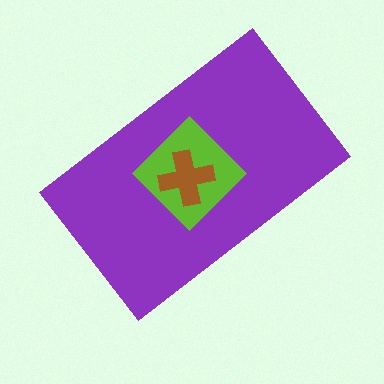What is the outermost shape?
The purple rectangle.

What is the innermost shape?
The brown cross.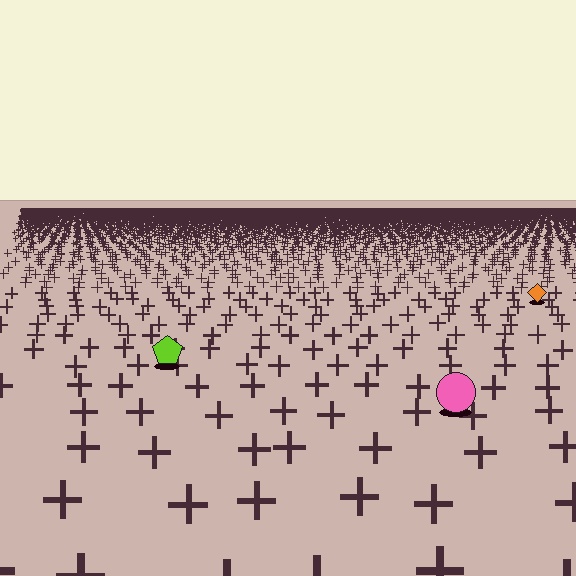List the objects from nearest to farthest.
From nearest to farthest: the pink circle, the lime pentagon, the orange diamond.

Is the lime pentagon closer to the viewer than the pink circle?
No. The pink circle is closer — you can tell from the texture gradient: the ground texture is coarser near it.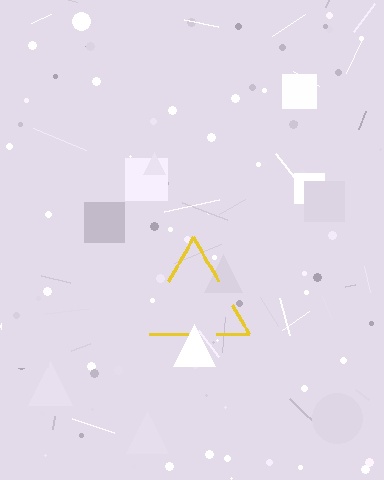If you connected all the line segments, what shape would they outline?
They would outline a triangle.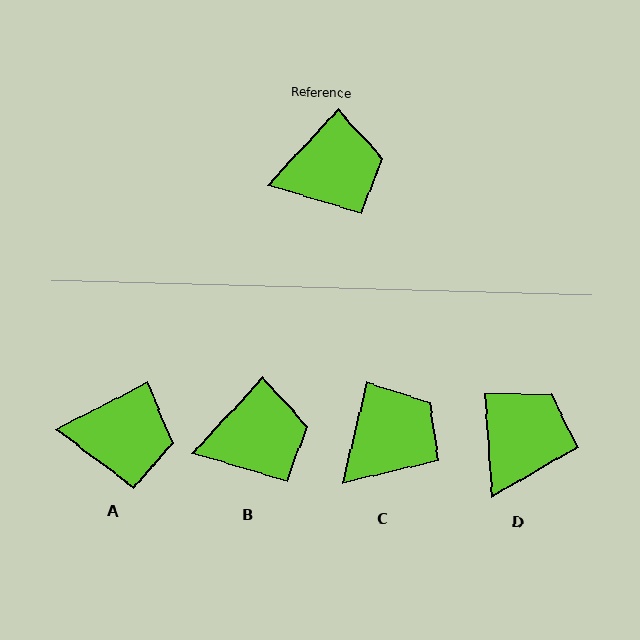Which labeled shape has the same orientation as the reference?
B.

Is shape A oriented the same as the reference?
No, it is off by about 20 degrees.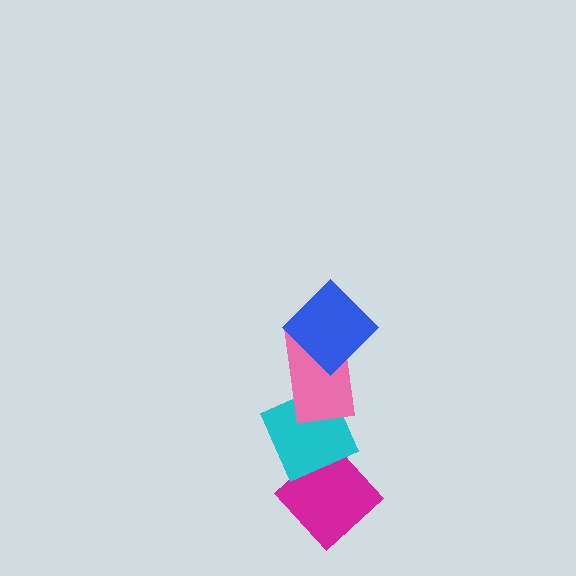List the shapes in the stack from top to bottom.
From top to bottom: the blue diamond, the pink rectangle, the cyan diamond, the magenta diamond.